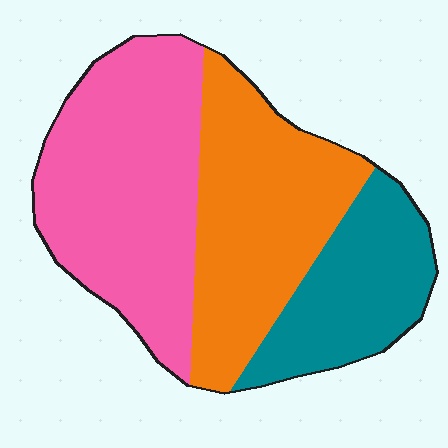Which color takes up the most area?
Pink, at roughly 40%.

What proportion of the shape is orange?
Orange takes up about one third (1/3) of the shape.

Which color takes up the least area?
Teal, at roughly 25%.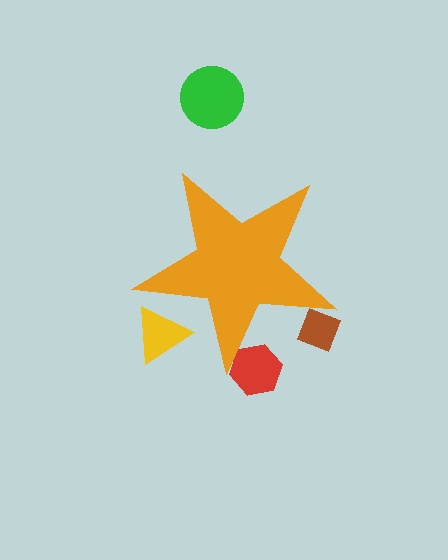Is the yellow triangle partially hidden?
Yes, the yellow triangle is partially hidden behind the orange star.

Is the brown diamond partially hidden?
Yes, the brown diamond is partially hidden behind the orange star.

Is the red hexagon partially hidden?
Yes, the red hexagon is partially hidden behind the orange star.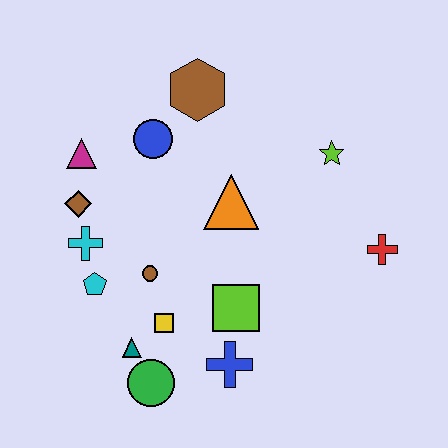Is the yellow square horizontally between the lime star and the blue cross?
No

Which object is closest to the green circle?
The teal triangle is closest to the green circle.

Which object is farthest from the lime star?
The green circle is farthest from the lime star.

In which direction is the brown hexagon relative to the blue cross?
The brown hexagon is above the blue cross.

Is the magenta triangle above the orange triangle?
Yes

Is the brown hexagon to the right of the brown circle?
Yes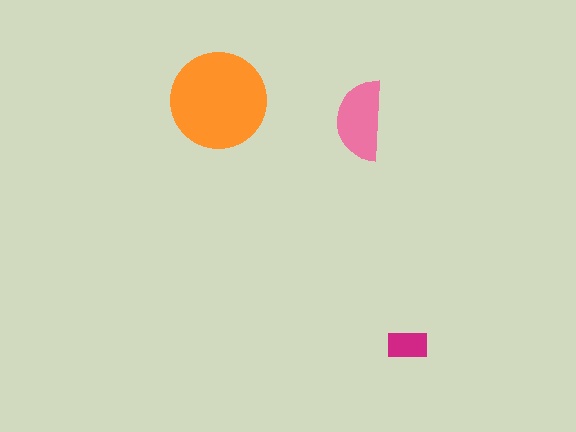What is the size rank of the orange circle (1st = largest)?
1st.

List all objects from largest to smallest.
The orange circle, the pink semicircle, the magenta rectangle.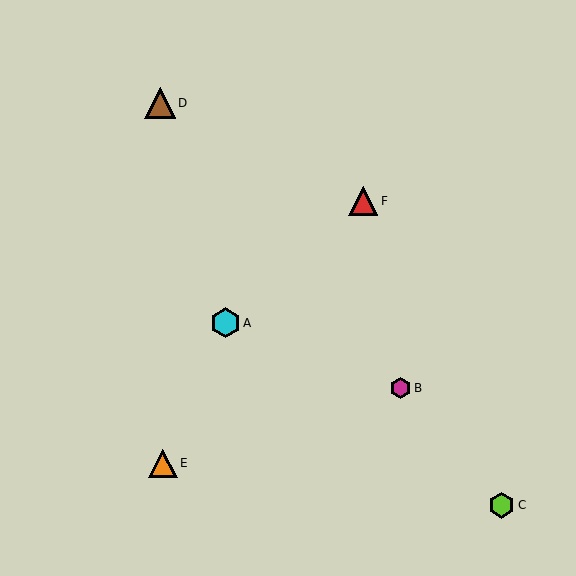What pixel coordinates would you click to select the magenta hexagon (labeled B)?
Click at (401, 388) to select the magenta hexagon B.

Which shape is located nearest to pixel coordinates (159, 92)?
The brown triangle (labeled D) at (160, 103) is nearest to that location.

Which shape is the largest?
The brown triangle (labeled D) is the largest.